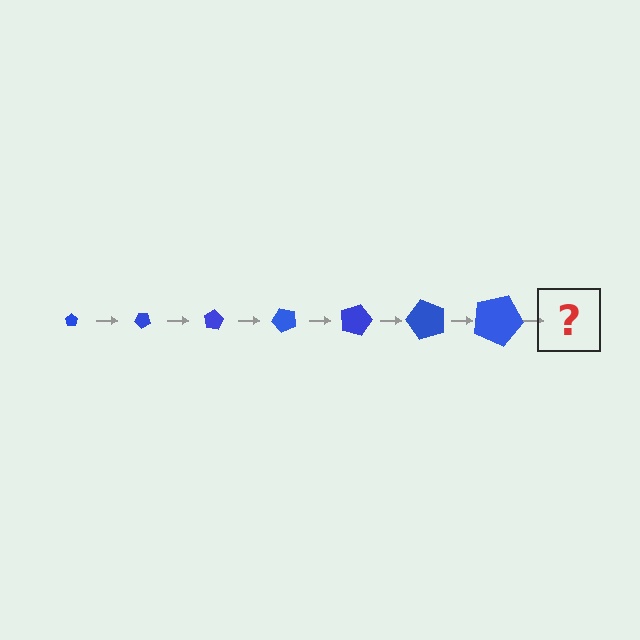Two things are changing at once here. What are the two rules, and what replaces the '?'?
The two rules are that the pentagon grows larger each step and it rotates 40 degrees each step. The '?' should be a pentagon, larger than the previous one and rotated 280 degrees from the start.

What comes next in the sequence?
The next element should be a pentagon, larger than the previous one and rotated 280 degrees from the start.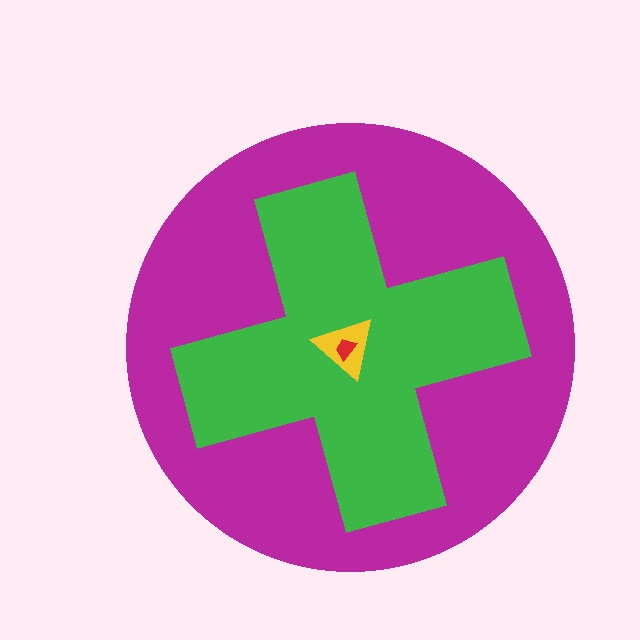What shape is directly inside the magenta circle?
The green cross.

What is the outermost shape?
The magenta circle.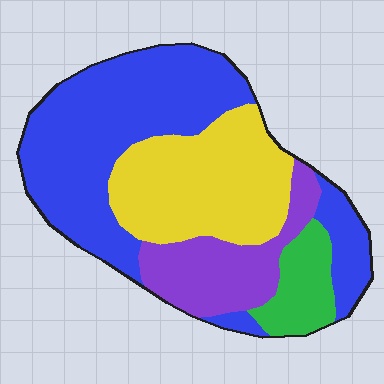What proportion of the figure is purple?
Purple takes up about one sixth (1/6) of the figure.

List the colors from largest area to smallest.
From largest to smallest: blue, yellow, purple, green.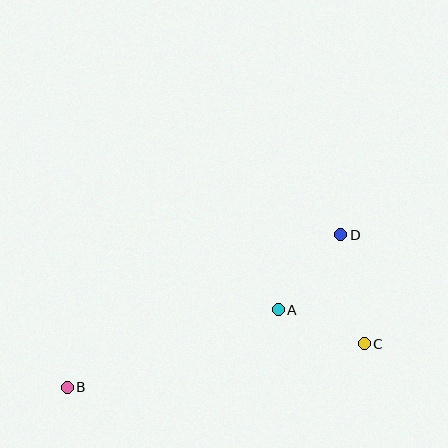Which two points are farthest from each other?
Points B and D are farthest from each other.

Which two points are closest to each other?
Points A and C are closest to each other.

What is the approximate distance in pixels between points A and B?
The distance between A and B is approximately 225 pixels.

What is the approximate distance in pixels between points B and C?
The distance between B and C is approximately 301 pixels.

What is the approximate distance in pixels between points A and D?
The distance between A and D is approximately 97 pixels.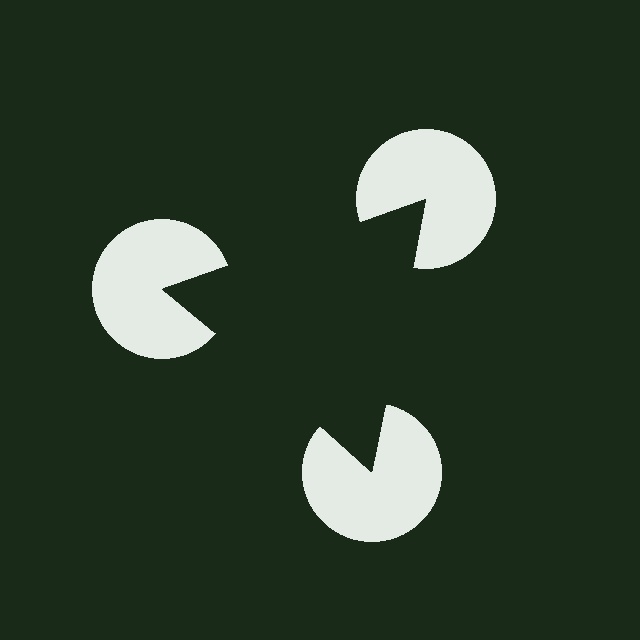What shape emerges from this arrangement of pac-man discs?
An illusory triangle — its edges are inferred from the aligned wedge cuts in the pac-man discs, not physically drawn.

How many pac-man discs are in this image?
There are 3 — one at each vertex of the illusory triangle.